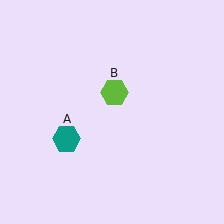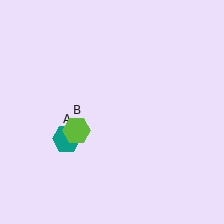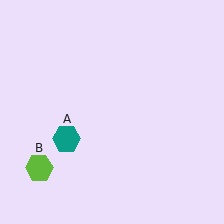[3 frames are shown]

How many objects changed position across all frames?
1 object changed position: lime hexagon (object B).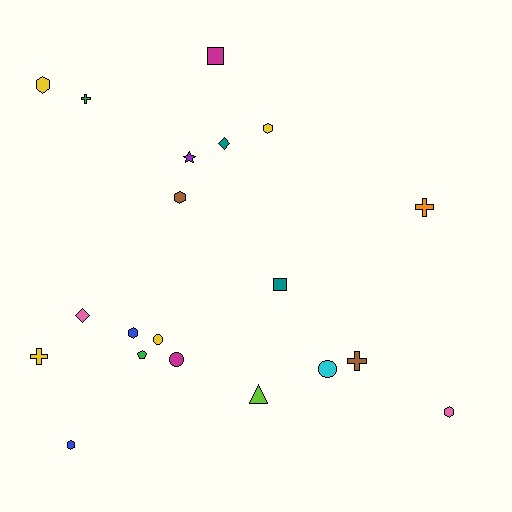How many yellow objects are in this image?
There are 4 yellow objects.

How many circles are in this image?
There are 3 circles.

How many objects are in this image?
There are 20 objects.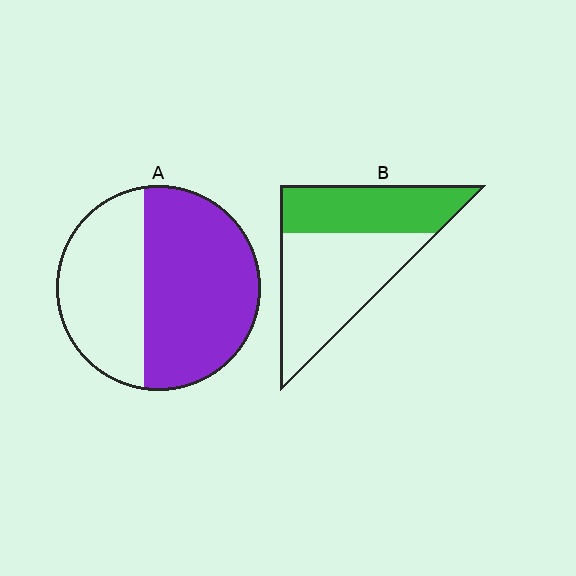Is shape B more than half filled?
No.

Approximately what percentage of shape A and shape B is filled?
A is approximately 60% and B is approximately 40%.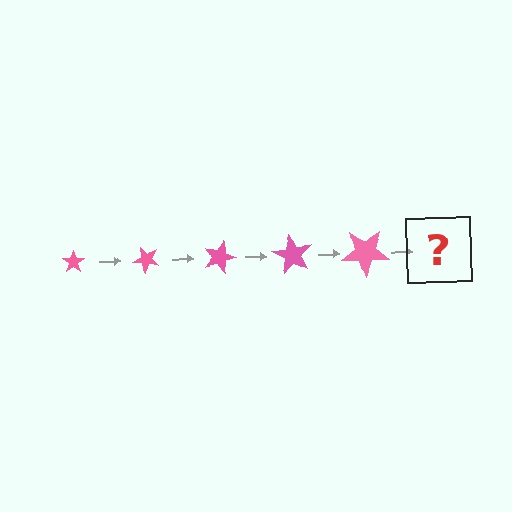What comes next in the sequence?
The next element should be a star, larger than the previous one and rotated 225 degrees from the start.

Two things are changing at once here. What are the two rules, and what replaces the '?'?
The two rules are that the star grows larger each step and it rotates 45 degrees each step. The '?' should be a star, larger than the previous one and rotated 225 degrees from the start.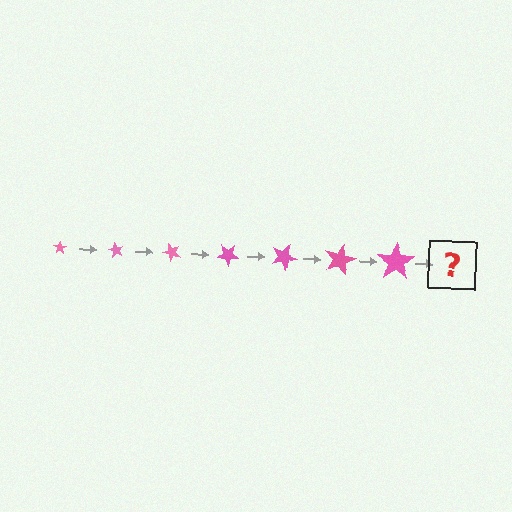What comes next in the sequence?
The next element should be a star, larger than the previous one and rotated 420 degrees from the start.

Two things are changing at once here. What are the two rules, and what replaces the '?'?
The two rules are that the star grows larger each step and it rotates 60 degrees each step. The '?' should be a star, larger than the previous one and rotated 420 degrees from the start.